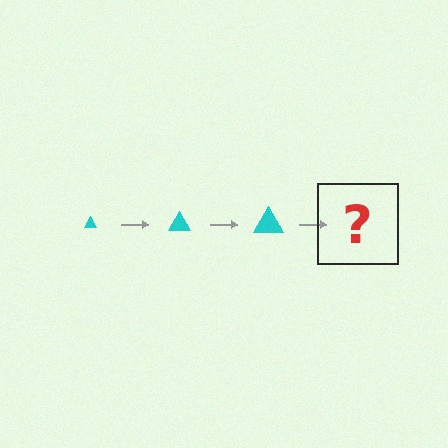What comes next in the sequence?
The next element should be a cyan triangle, larger than the previous one.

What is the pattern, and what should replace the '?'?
The pattern is that the triangle gets progressively larger each step. The '?' should be a cyan triangle, larger than the previous one.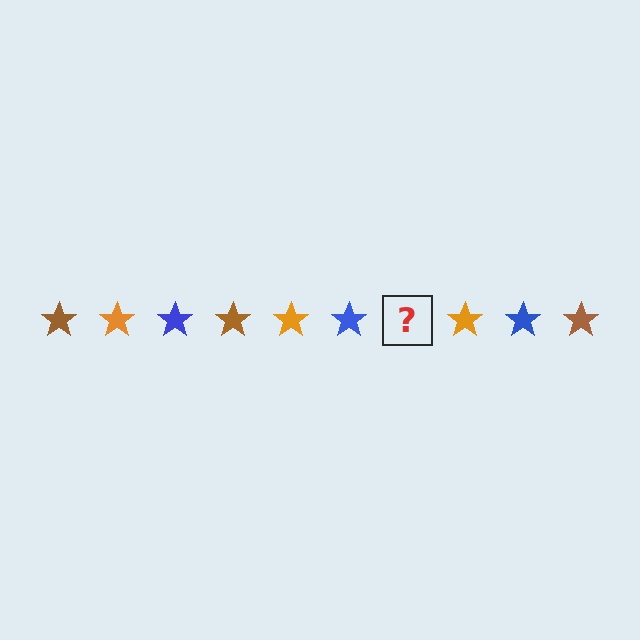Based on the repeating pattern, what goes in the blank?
The blank should be a brown star.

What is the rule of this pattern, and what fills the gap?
The rule is that the pattern cycles through brown, orange, blue stars. The gap should be filled with a brown star.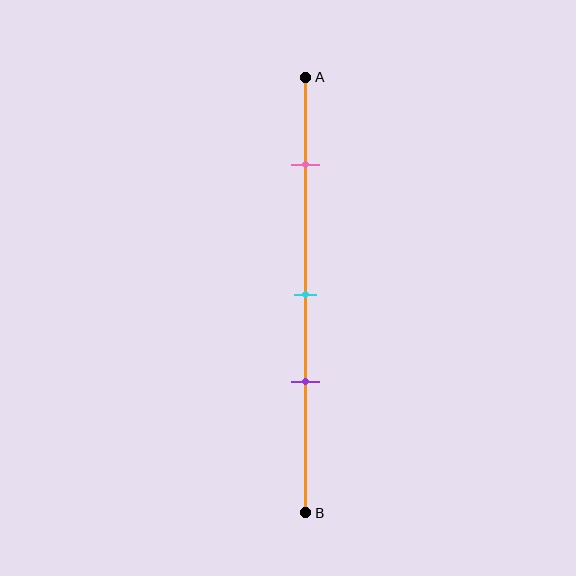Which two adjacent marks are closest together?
The cyan and purple marks are the closest adjacent pair.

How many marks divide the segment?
There are 3 marks dividing the segment.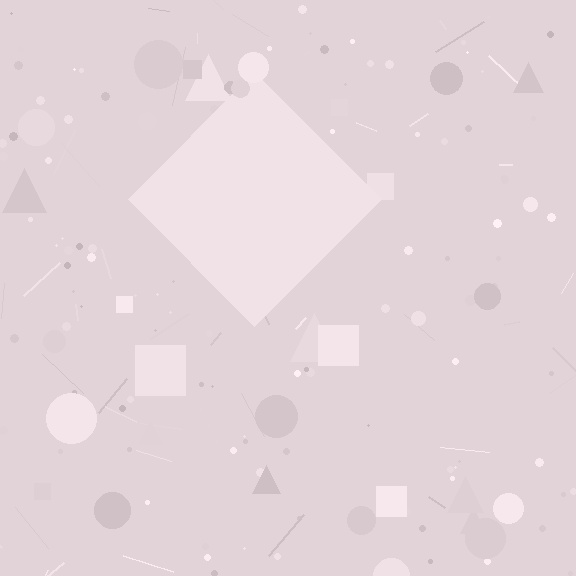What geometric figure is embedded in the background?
A diamond is embedded in the background.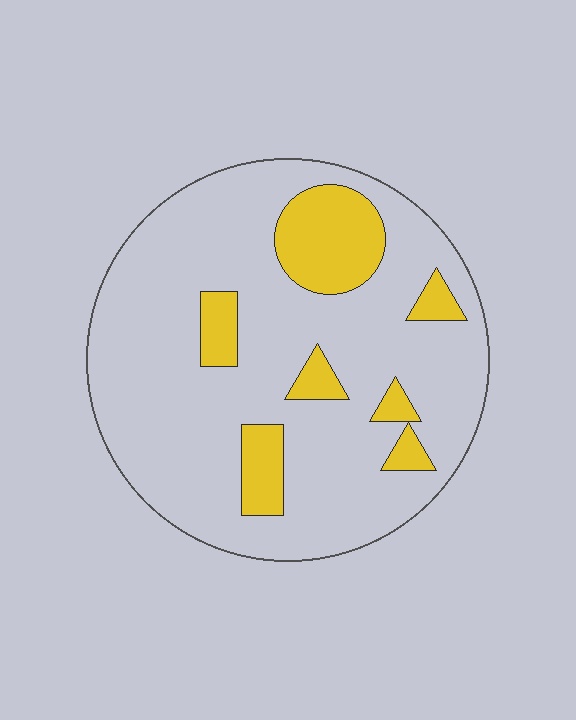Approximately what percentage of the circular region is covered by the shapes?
Approximately 20%.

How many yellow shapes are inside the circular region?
7.